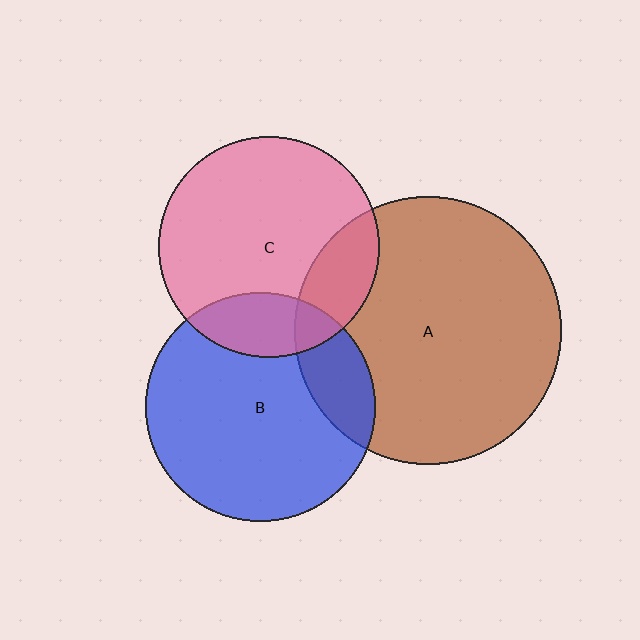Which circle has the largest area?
Circle A (brown).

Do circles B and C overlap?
Yes.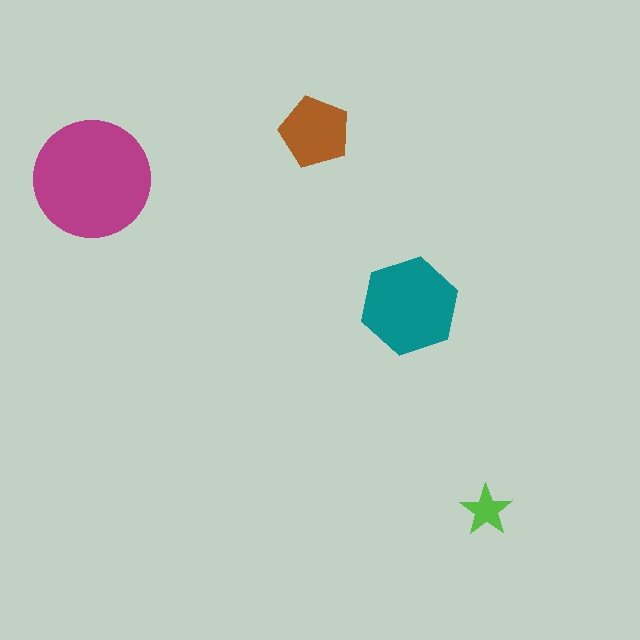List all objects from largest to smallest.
The magenta circle, the teal hexagon, the brown pentagon, the lime star.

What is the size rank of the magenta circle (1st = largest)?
1st.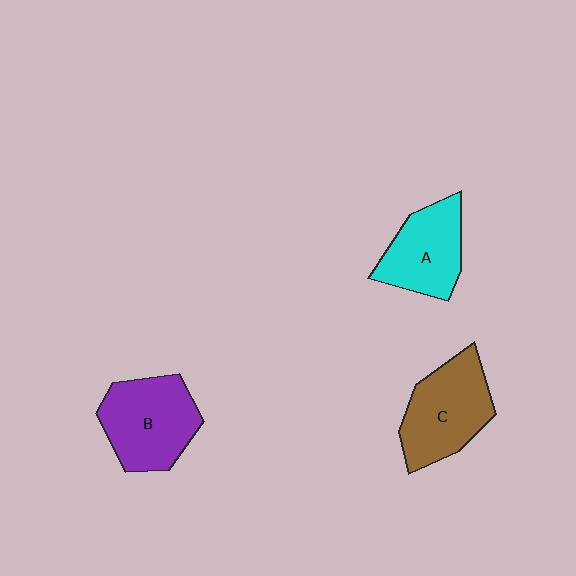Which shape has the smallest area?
Shape A (cyan).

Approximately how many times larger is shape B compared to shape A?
Approximately 1.2 times.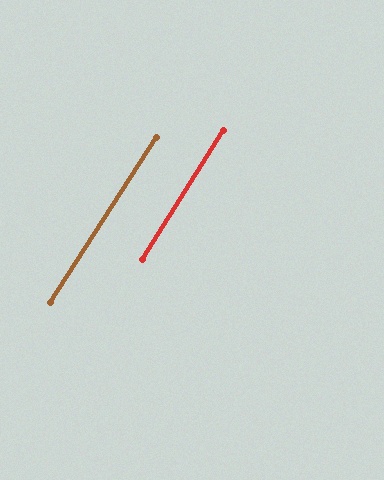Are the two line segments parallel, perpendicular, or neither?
Parallel — their directions differ by only 0.3°.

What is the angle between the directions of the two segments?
Approximately 0 degrees.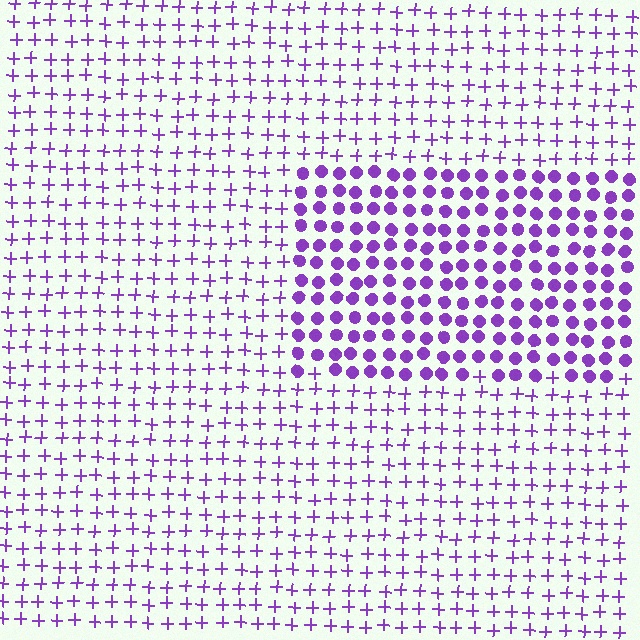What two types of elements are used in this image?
The image uses circles inside the rectangle region and plus signs outside it.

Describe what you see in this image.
The image is filled with small purple elements arranged in a uniform grid. A rectangle-shaped region contains circles, while the surrounding area contains plus signs. The boundary is defined purely by the change in element shape.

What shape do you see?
I see a rectangle.